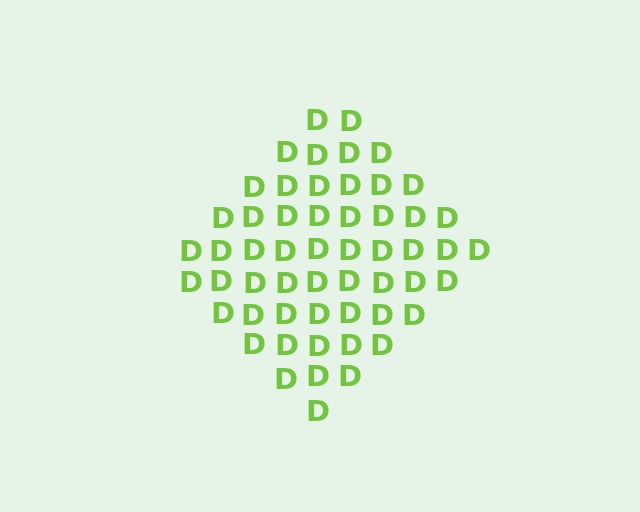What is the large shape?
The large shape is a diamond.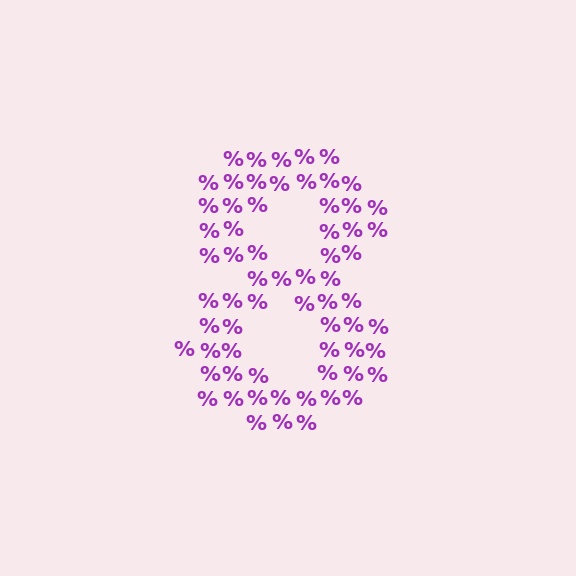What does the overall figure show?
The overall figure shows the digit 8.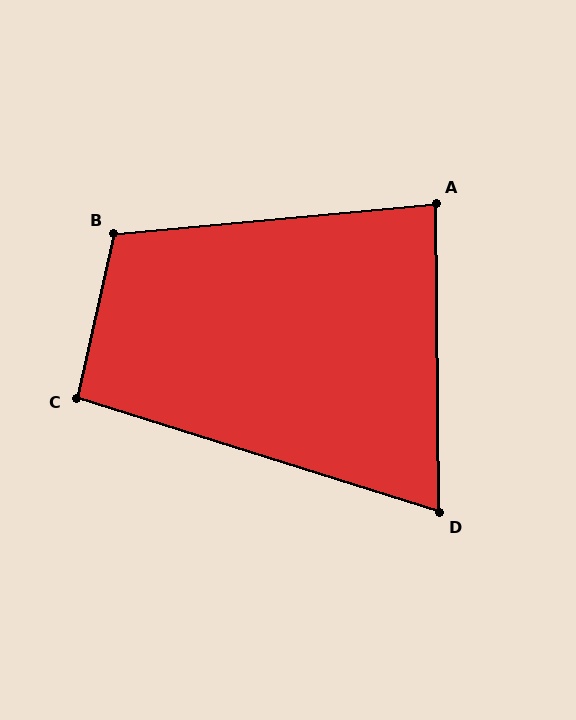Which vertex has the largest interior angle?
B, at approximately 108 degrees.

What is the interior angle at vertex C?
Approximately 95 degrees (approximately right).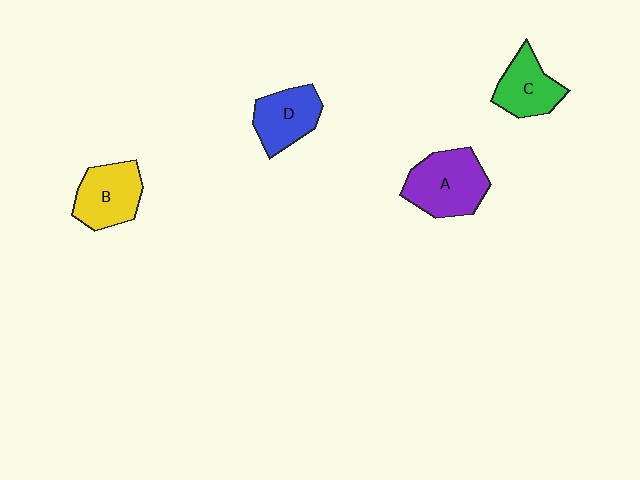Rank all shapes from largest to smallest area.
From largest to smallest: A (purple), B (yellow), D (blue), C (green).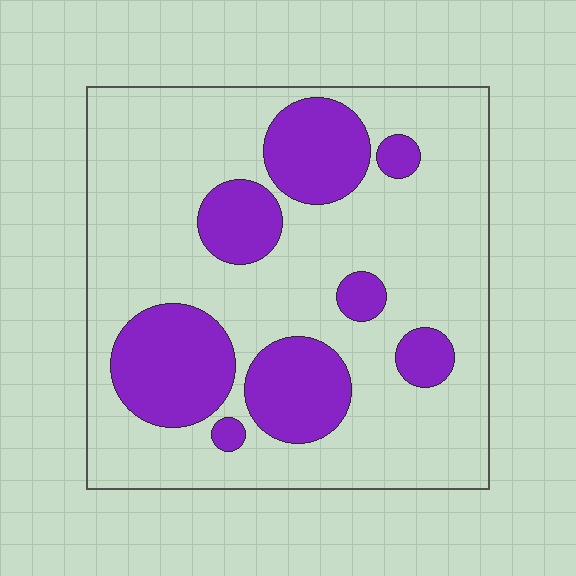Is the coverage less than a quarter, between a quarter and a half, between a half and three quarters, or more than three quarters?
Between a quarter and a half.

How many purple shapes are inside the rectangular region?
8.